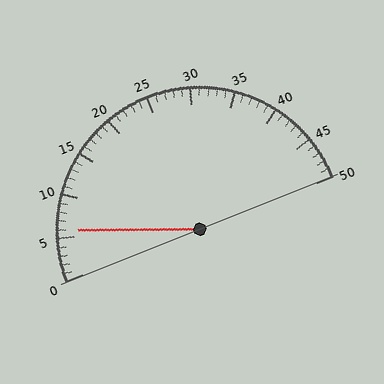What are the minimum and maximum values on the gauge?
The gauge ranges from 0 to 50.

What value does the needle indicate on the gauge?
The needle indicates approximately 6.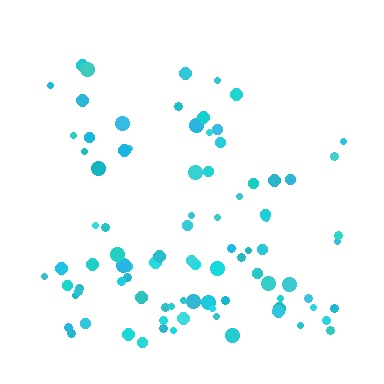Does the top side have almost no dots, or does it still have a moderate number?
Still a moderate number, just noticeably fewer than the bottom.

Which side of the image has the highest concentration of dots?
The bottom.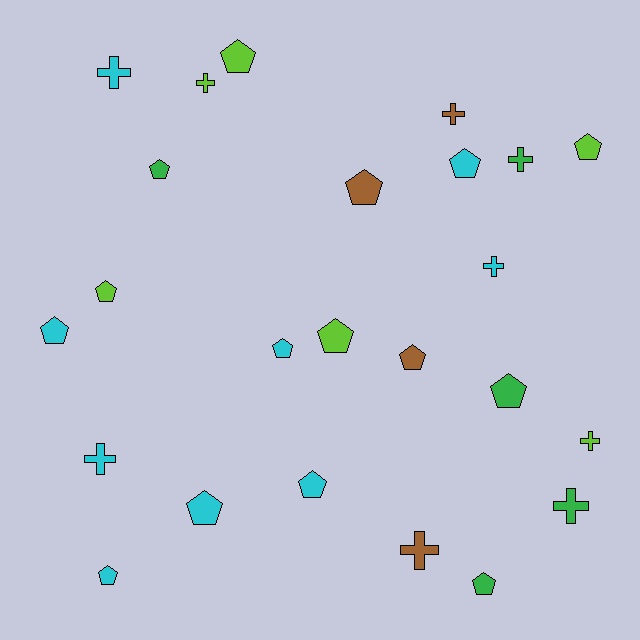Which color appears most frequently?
Cyan, with 9 objects.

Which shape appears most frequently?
Pentagon, with 15 objects.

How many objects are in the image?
There are 24 objects.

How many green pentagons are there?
There are 3 green pentagons.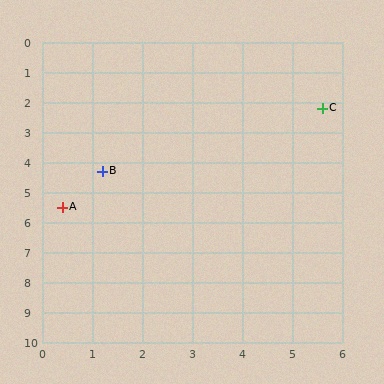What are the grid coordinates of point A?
Point A is at approximately (0.4, 5.5).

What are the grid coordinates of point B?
Point B is at approximately (1.2, 4.3).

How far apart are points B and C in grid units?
Points B and C are about 4.9 grid units apart.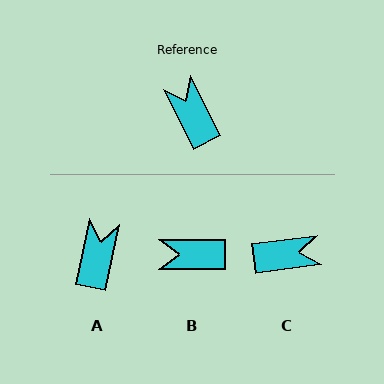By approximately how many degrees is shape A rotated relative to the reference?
Approximately 39 degrees clockwise.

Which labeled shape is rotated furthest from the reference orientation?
C, about 110 degrees away.